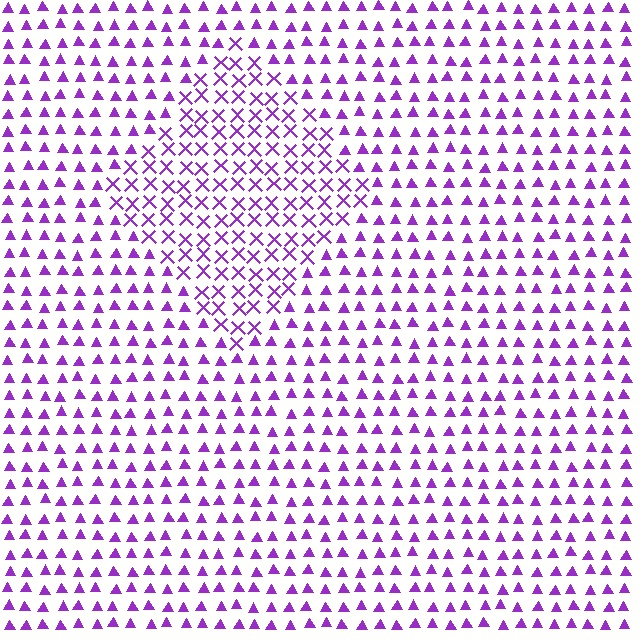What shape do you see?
I see a diamond.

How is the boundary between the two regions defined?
The boundary is defined by a change in element shape: X marks inside vs. triangles outside. All elements share the same color and spacing.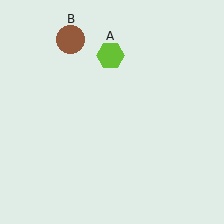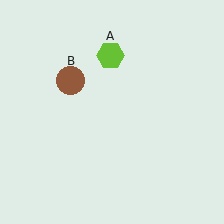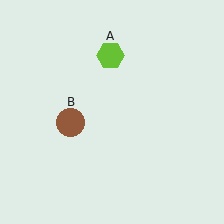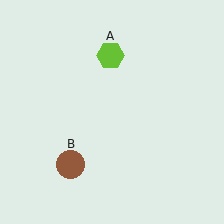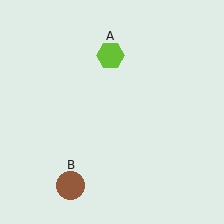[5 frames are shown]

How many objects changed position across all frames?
1 object changed position: brown circle (object B).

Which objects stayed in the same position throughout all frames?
Lime hexagon (object A) remained stationary.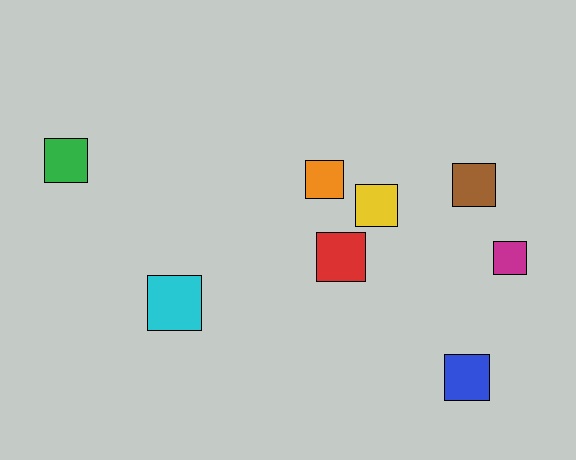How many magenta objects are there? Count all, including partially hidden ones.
There is 1 magenta object.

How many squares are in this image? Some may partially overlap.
There are 8 squares.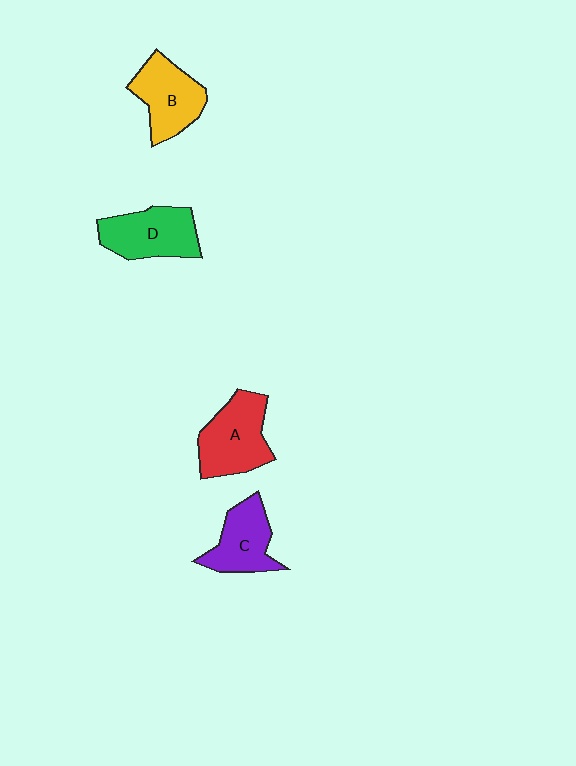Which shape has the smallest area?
Shape C (purple).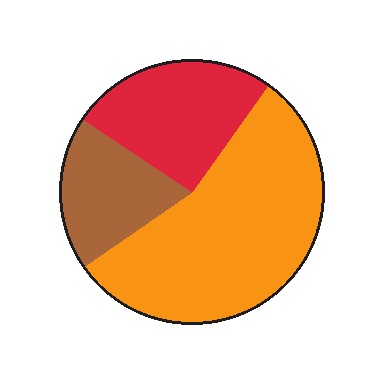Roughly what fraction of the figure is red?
Red takes up about one quarter (1/4) of the figure.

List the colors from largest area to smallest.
From largest to smallest: orange, red, brown.